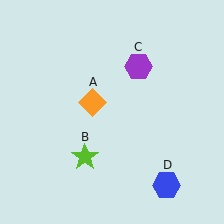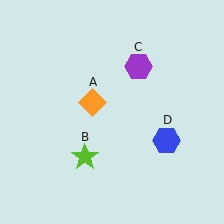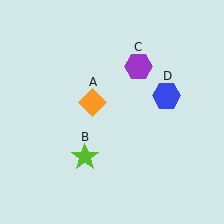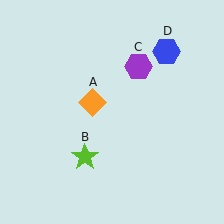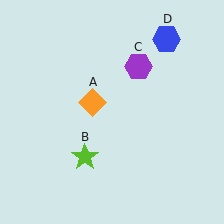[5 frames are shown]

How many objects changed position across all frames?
1 object changed position: blue hexagon (object D).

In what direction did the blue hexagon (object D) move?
The blue hexagon (object D) moved up.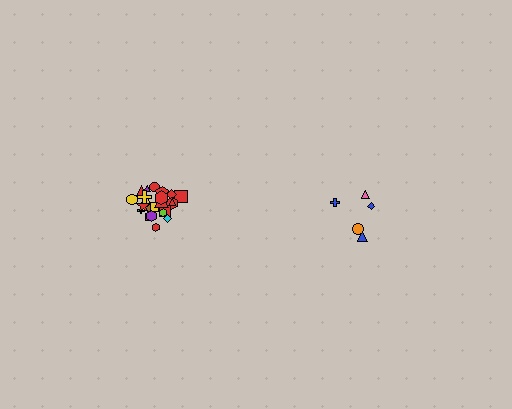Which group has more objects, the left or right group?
The left group.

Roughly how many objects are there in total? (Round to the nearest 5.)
Roughly 30 objects in total.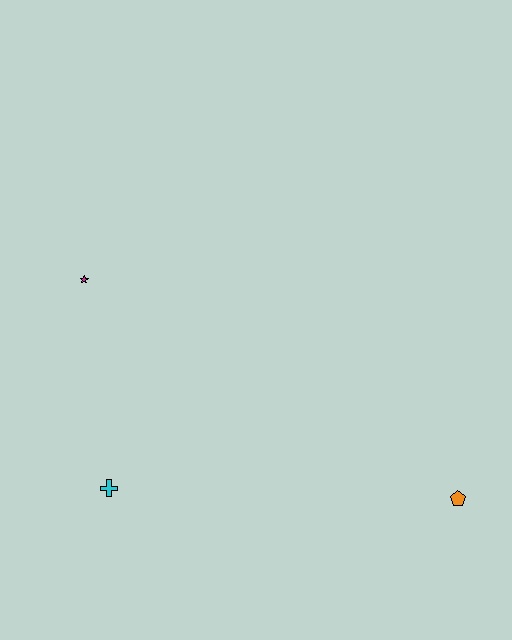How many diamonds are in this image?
There are no diamonds.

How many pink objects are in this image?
There are no pink objects.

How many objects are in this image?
There are 3 objects.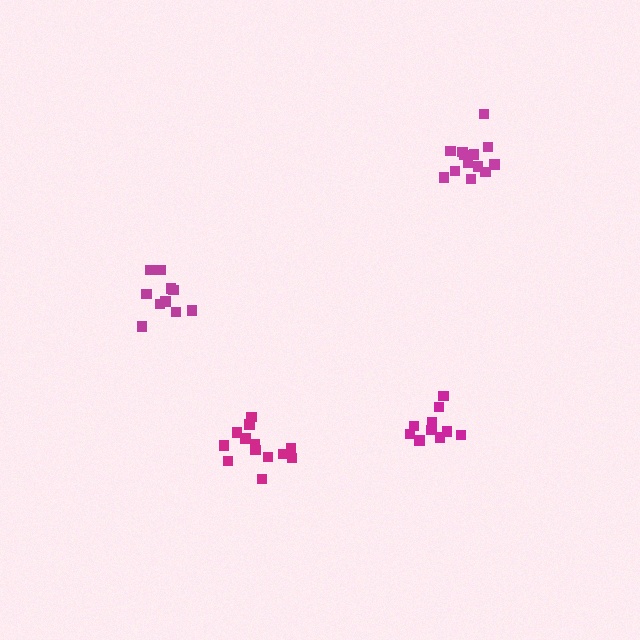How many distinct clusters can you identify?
There are 4 distinct clusters.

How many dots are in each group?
Group 1: 10 dots, Group 2: 13 dots, Group 3: 10 dots, Group 4: 13 dots (46 total).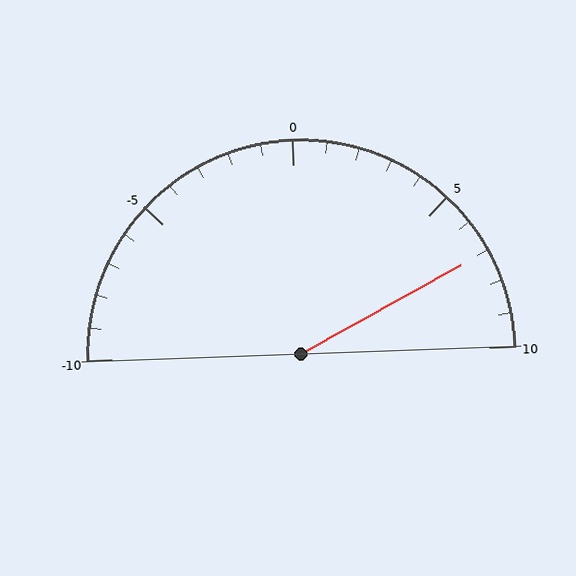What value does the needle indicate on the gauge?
The needle indicates approximately 7.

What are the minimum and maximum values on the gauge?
The gauge ranges from -10 to 10.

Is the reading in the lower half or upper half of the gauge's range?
The reading is in the upper half of the range (-10 to 10).